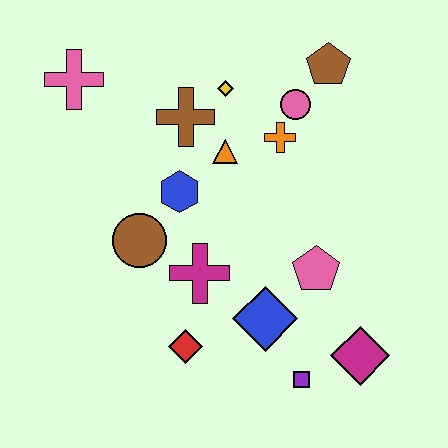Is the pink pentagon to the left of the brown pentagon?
Yes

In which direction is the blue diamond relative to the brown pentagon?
The blue diamond is below the brown pentagon.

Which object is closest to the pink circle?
The orange cross is closest to the pink circle.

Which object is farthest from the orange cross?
The purple square is farthest from the orange cross.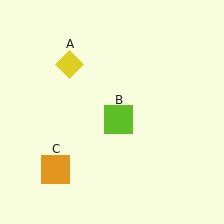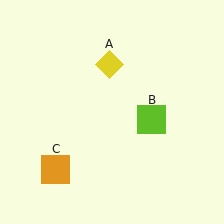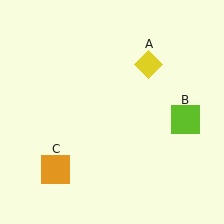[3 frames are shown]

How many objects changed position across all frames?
2 objects changed position: yellow diamond (object A), lime square (object B).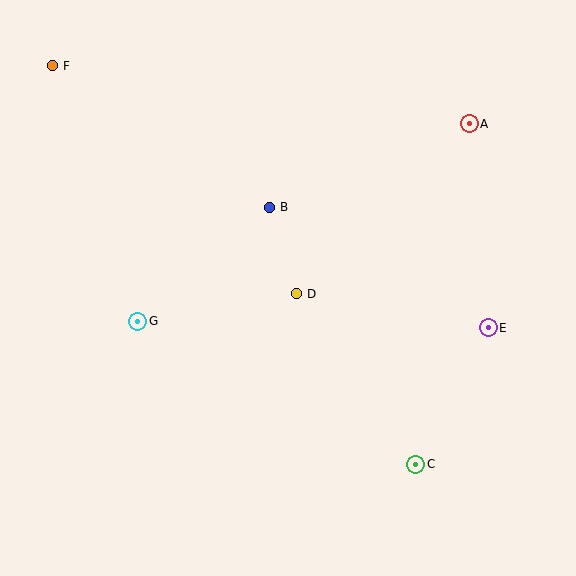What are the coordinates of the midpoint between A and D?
The midpoint between A and D is at (383, 209).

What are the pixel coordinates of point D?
Point D is at (296, 294).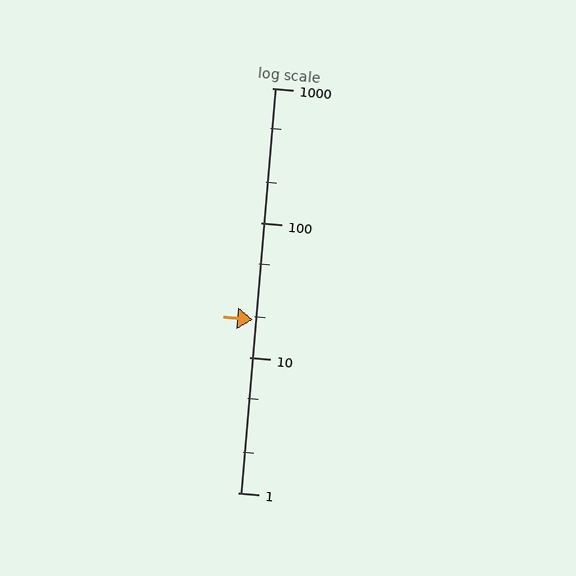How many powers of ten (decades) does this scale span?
The scale spans 3 decades, from 1 to 1000.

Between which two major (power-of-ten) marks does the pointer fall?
The pointer is between 10 and 100.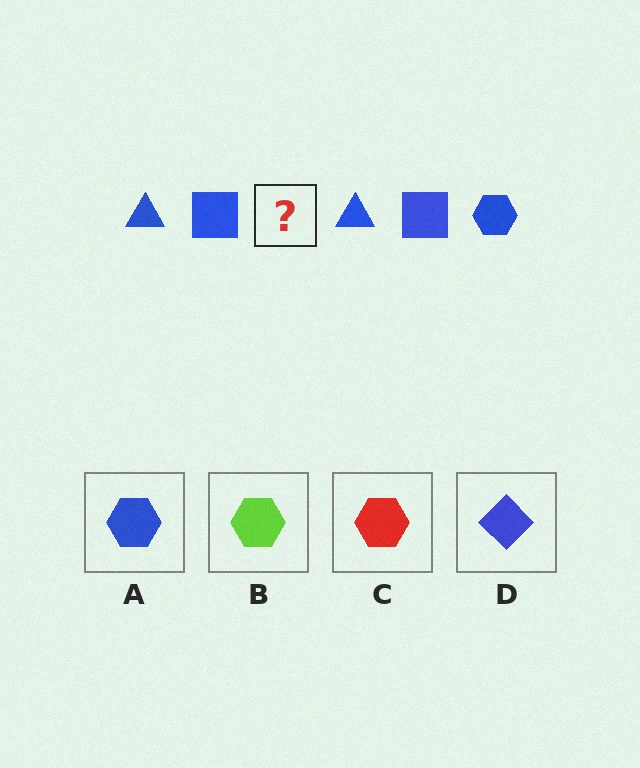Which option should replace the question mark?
Option A.